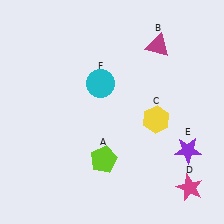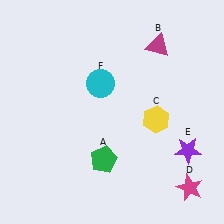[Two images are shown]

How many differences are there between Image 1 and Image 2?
There is 1 difference between the two images.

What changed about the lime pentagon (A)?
In Image 1, A is lime. In Image 2, it changed to green.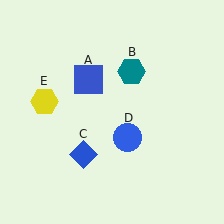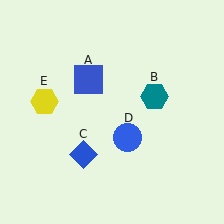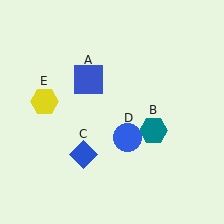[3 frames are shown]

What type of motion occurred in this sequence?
The teal hexagon (object B) rotated clockwise around the center of the scene.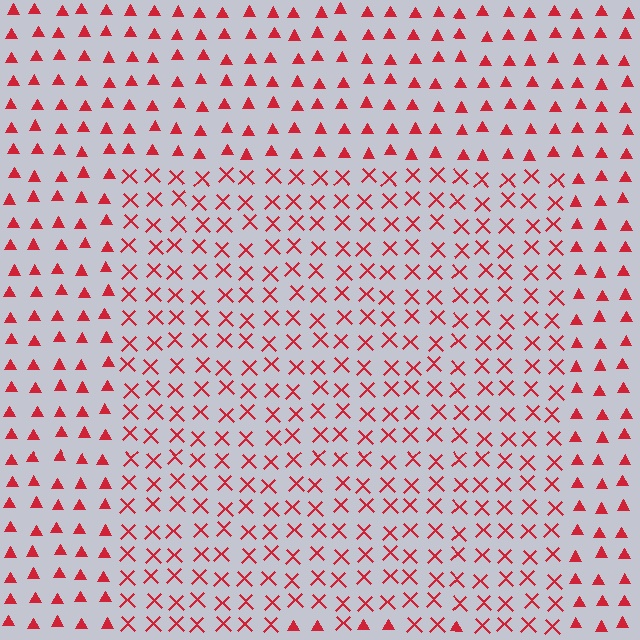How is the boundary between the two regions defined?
The boundary is defined by a change in element shape: X marks inside vs. triangles outside. All elements share the same color and spacing.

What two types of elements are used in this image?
The image uses X marks inside the rectangle region and triangles outside it.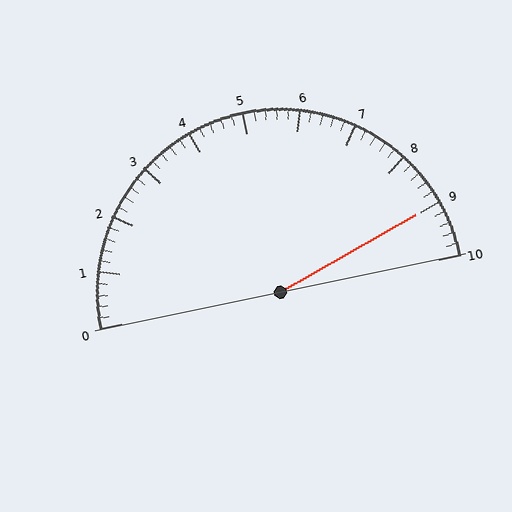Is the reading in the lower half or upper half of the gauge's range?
The reading is in the upper half of the range (0 to 10).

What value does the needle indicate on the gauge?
The needle indicates approximately 9.0.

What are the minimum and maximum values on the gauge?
The gauge ranges from 0 to 10.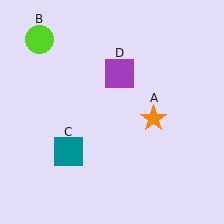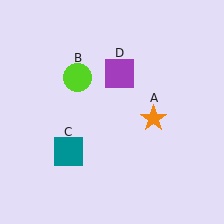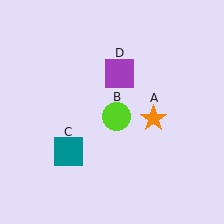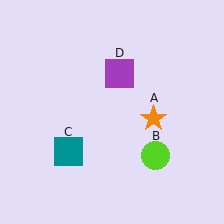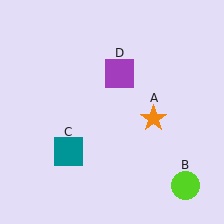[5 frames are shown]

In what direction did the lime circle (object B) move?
The lime circle (object B) moved down and to the right.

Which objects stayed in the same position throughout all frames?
Orange star (object A) and teal square (object C) and purple square (object D) remained stationary.